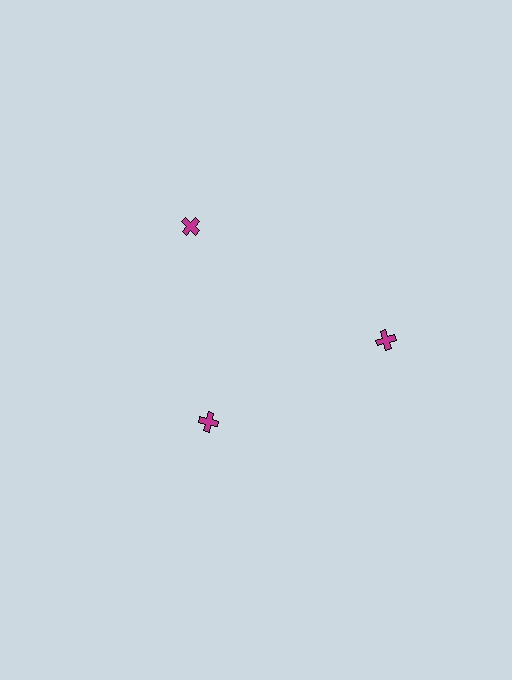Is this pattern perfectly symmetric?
No. The 3 magenta crosses are arranged in a ring, but one element near the 7 o'clock position is pulled inward toward the center, breaking the 3-fold rotational symmetry.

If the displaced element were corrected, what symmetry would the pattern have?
It would have 3-fold rotational symmetry — the pattern would map onto itself every 120 degrees.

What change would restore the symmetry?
The symmetry would be restored by moving it outward, back onto the ring so that all 3 crosses sit at equal angles and equal distance from the center.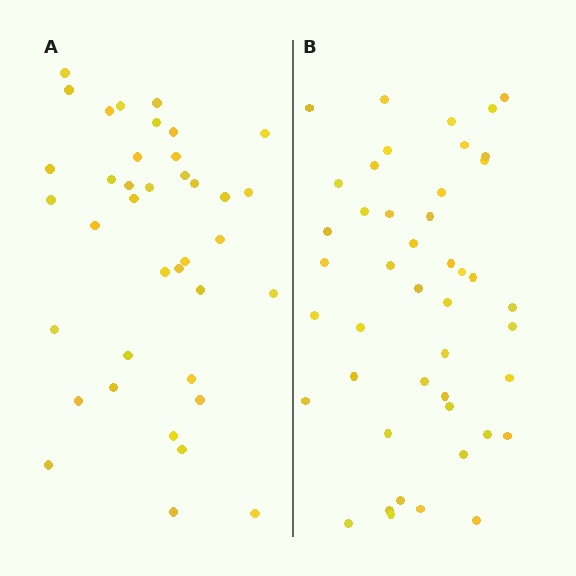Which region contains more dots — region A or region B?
Region B (the right region) has more dots.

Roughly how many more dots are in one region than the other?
Region B has roughly 8 or so more dots than region A.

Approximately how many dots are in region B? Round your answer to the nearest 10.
About 40 dots. (The exact count is 45, which rounds to 40.)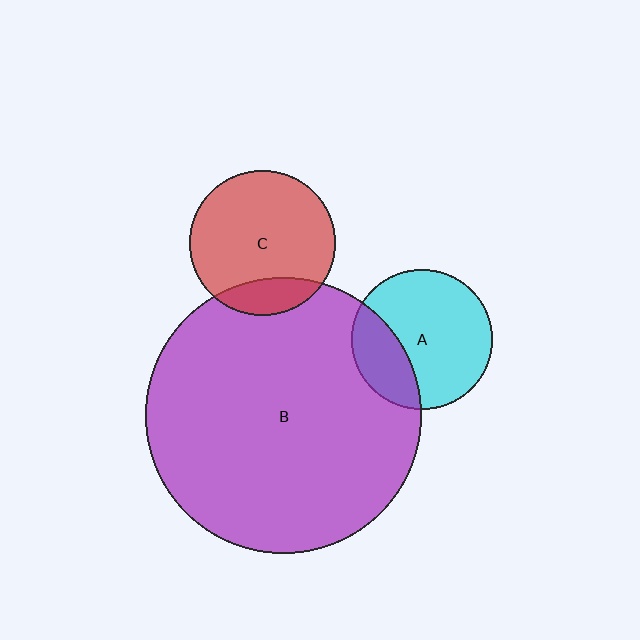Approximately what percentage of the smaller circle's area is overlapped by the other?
Approximately 30%.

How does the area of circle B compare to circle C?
Approximately 3.6 times.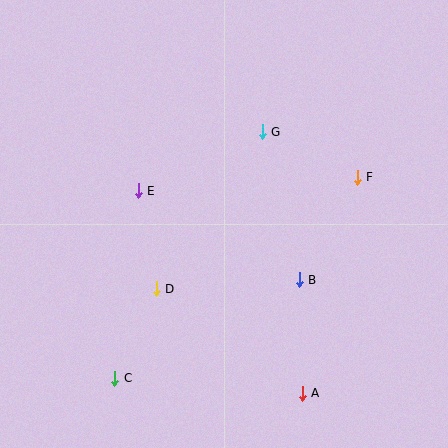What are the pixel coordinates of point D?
Point D is at (156, 289).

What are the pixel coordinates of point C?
Point C is at (115, 378).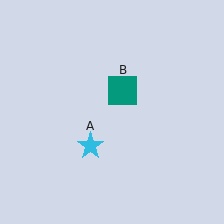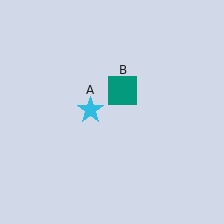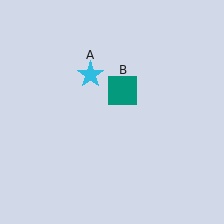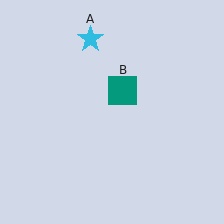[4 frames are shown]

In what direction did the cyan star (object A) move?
The cyan star (object A) moved up.